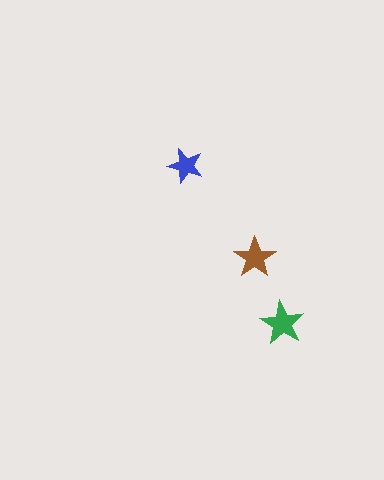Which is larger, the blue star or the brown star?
The brown one.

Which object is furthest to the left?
The blue star is leftmost.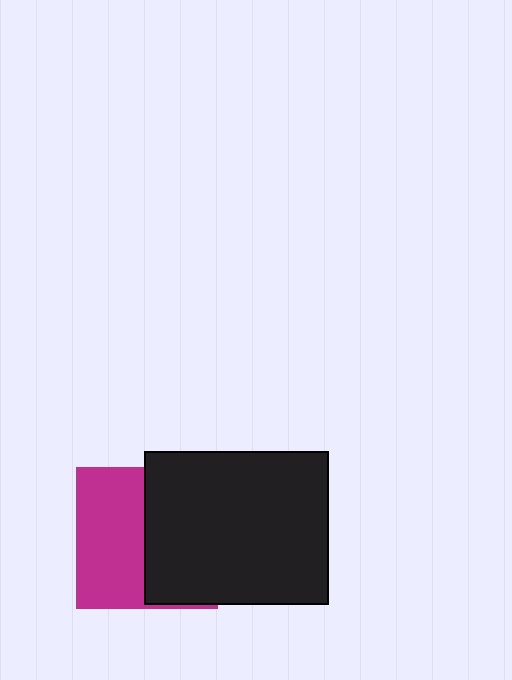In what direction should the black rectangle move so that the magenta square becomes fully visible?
The black rectangle should move right. That is the shortest direction to clear the overlap and leave the magenta square fully visible.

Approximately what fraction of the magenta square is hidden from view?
Roughly 51% of the magenta square is hidden behind the black rectangle.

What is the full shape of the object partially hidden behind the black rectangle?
The partially hidden object is a magenta square.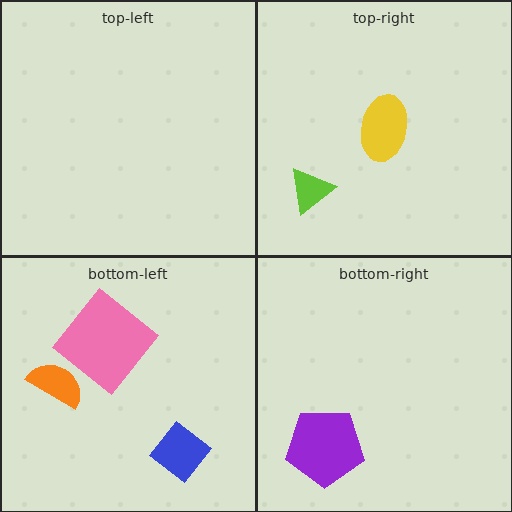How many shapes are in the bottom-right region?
1.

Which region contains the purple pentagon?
The bottom-right region.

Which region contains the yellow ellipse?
The top-right region.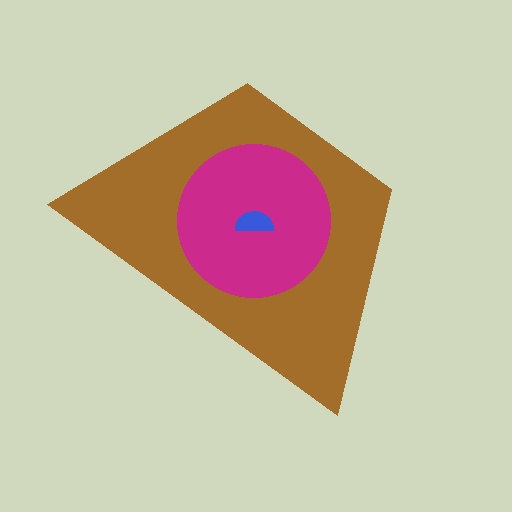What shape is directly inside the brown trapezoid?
The magenta circle.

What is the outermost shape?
The brown trapezoid.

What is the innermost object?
The blue semicircle.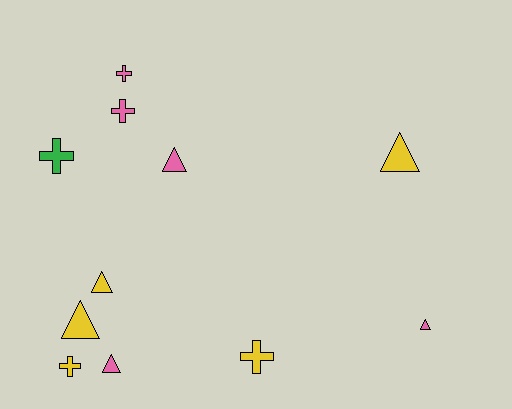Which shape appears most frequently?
Triangle, with 6 objects.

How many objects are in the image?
There are 11 objects.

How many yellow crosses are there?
There are 2 yellow crosses.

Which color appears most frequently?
Yellow, with 5 objects.